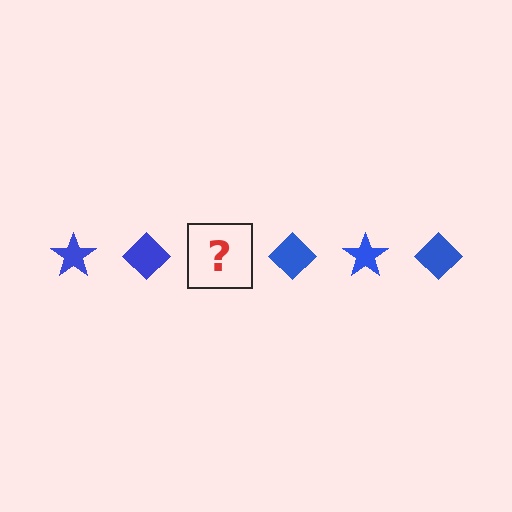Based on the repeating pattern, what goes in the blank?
The blank should be a blue star.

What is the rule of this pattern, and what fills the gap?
The rule is that the pattern cycles through star, diamond shapes in blue. The gap should be filled with a blue star.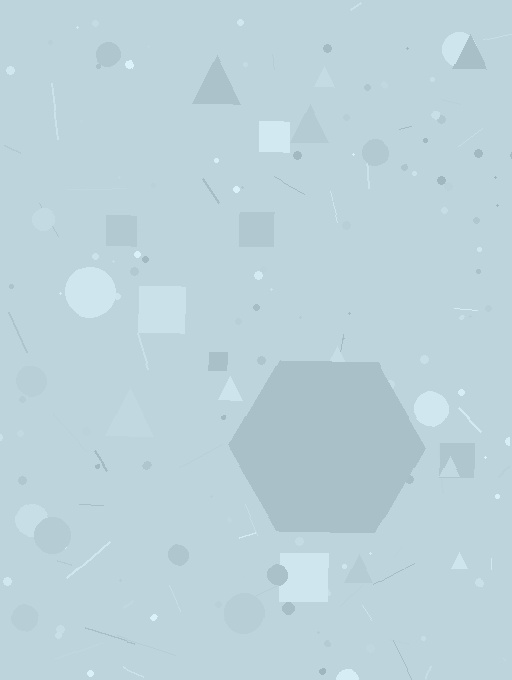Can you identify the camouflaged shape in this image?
The camouflaged shape is a hexagon.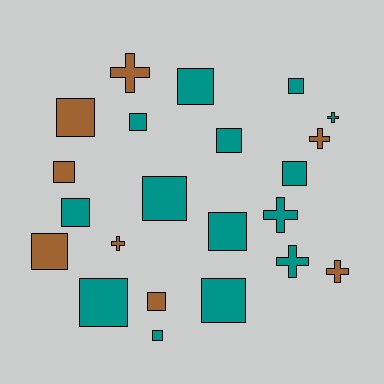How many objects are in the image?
There are 22 objects.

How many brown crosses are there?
There are 4 brown crosses.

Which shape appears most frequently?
Square, with 15 objects.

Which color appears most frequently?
Teal, with 14 objects.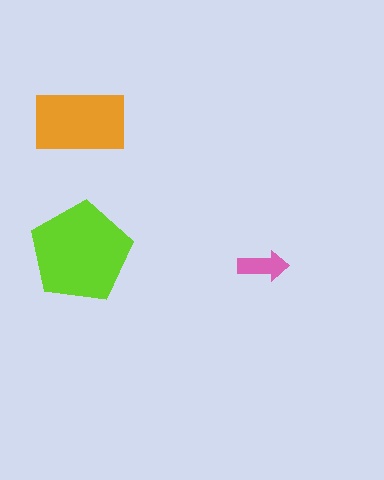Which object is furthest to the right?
The pink arrow is rightmost.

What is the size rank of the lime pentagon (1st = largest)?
1st.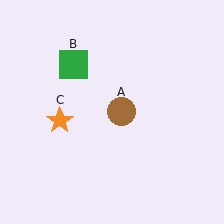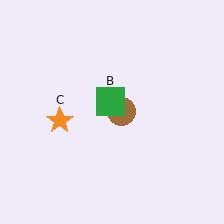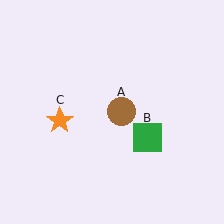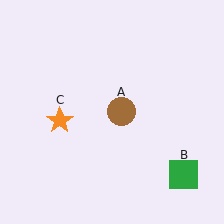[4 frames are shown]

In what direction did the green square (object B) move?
The green square (object B) moved down and to the right.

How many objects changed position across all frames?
1 object changed position: green square (object B).